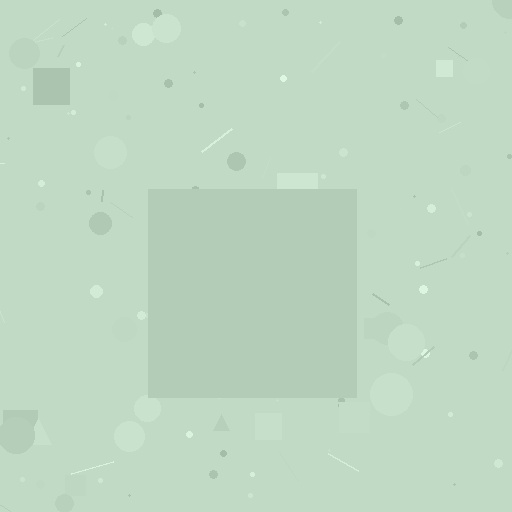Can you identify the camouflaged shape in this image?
The camouflaged shape is a square.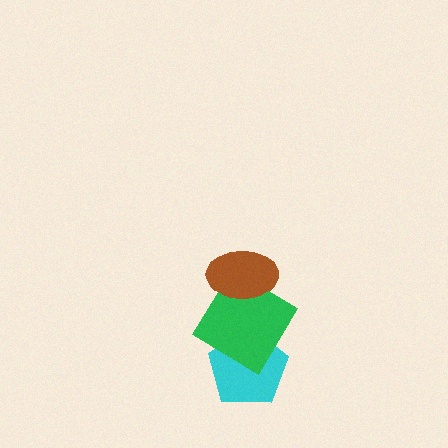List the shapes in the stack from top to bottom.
From top to bottom: the brown ellipse, the green diamond, the cyan pentagon.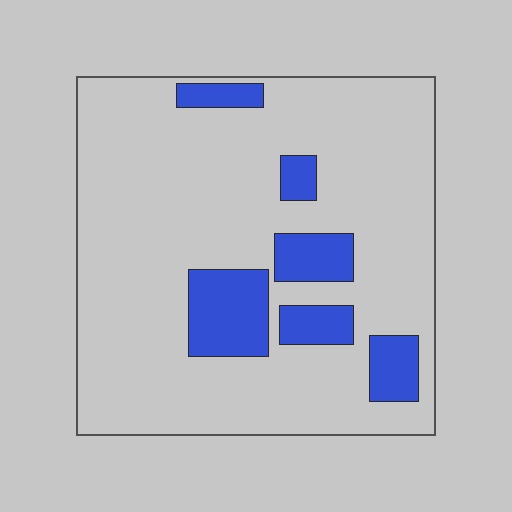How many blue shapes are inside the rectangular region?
6.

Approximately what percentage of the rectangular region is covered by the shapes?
Approximately 15%.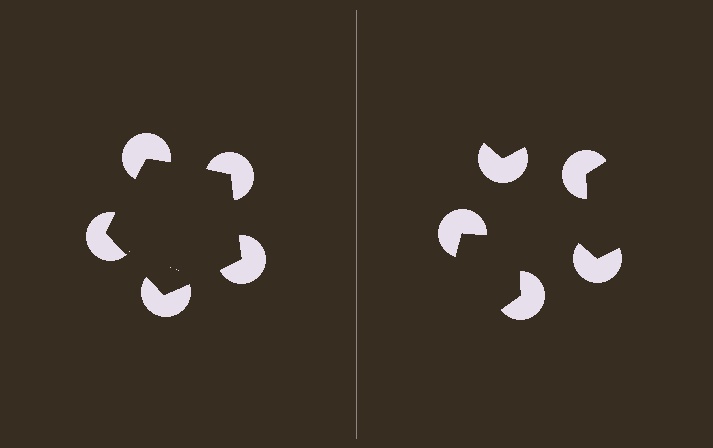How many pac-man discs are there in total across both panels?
10 — 5 on each side.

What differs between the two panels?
The pac-man discs are positioned identically on both sides; only the wedge orientations differ. On the left they align to a pentagon; on the right they are misaligned.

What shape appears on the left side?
An illusory pentagon.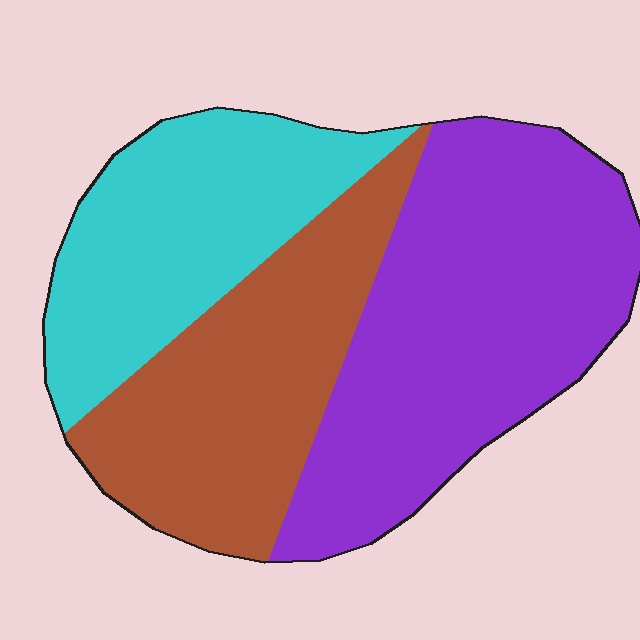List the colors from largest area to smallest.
From largest to smallest: purple, brown, cyan.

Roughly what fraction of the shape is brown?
Brown takes up about one third (1/3) of the shape.